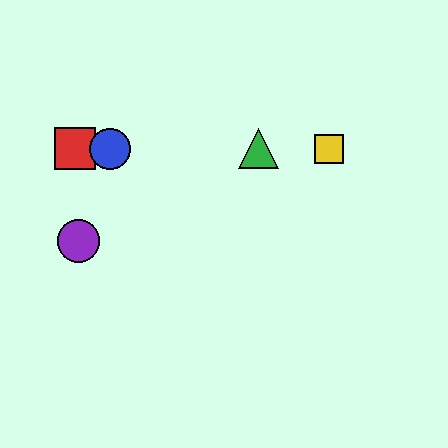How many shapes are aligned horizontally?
4 shapes (the red square, the blue circle, the green triangle, the yellow square) are aligned horizontally.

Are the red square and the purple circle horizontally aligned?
No, the red square is at y≈149 and the purple circle is at y≈241.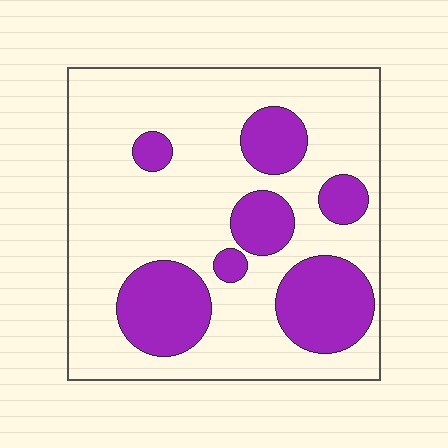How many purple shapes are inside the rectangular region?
7.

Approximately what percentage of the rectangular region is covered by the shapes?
Approximately 25%.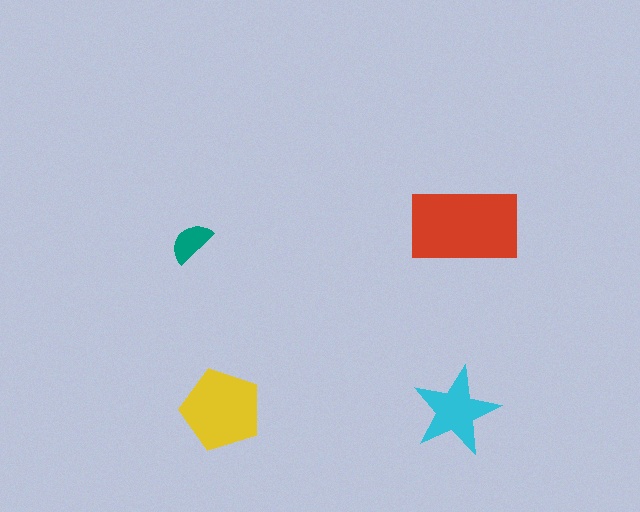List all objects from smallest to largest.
The teal semicircle, the cyan star, the yellow pentagon, the red rectangle.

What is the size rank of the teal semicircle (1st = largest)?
4th.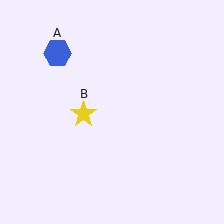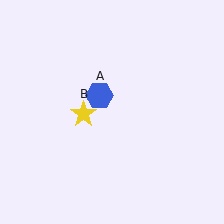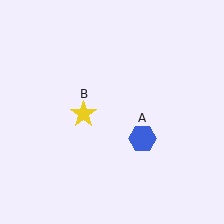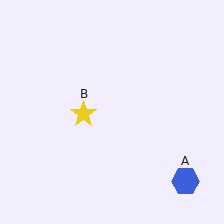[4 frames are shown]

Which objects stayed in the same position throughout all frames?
Yellow star (object B) remained stationary.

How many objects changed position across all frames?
1 object changed position: blue hexagon (object A).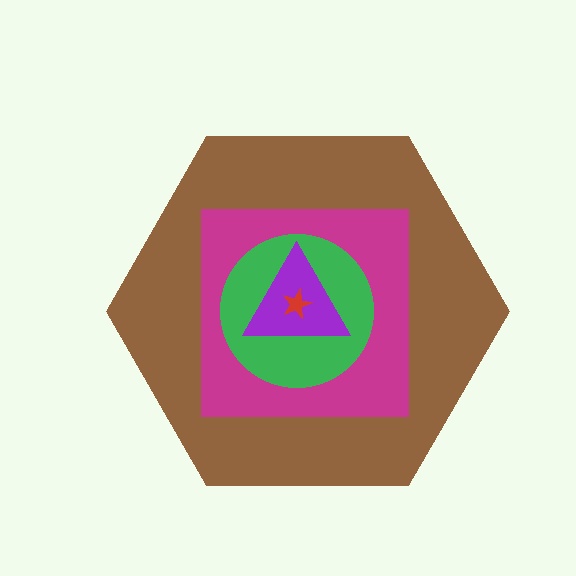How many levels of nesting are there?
5.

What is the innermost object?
The red star.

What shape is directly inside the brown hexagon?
The magenta square.